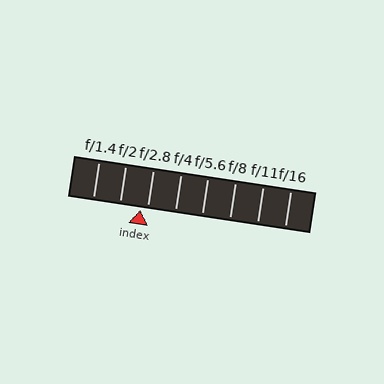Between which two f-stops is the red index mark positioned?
The index mark is between f/2 and f/2.8.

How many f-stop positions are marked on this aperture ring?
There are 8 f-stop positions marked.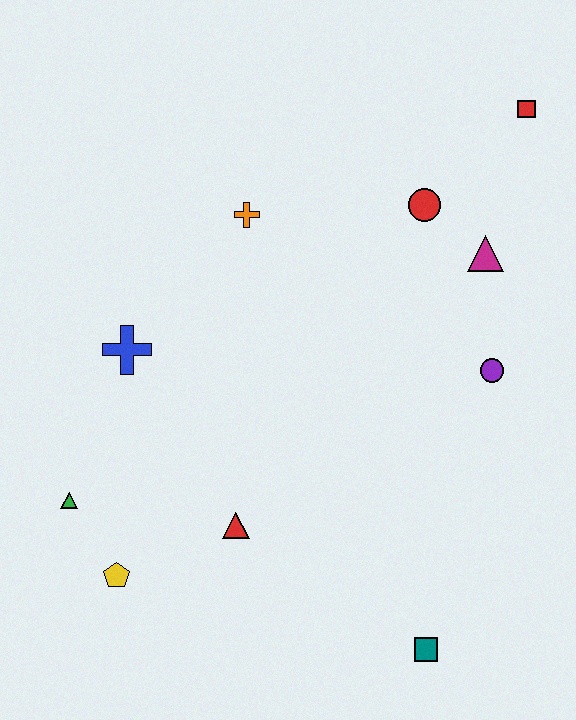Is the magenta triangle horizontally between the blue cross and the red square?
Yes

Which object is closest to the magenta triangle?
The red circle is closest to the magenta triangle.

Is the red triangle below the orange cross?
Yes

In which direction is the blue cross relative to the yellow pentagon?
The blue cross is above the yellow pentagon.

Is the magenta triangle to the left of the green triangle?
No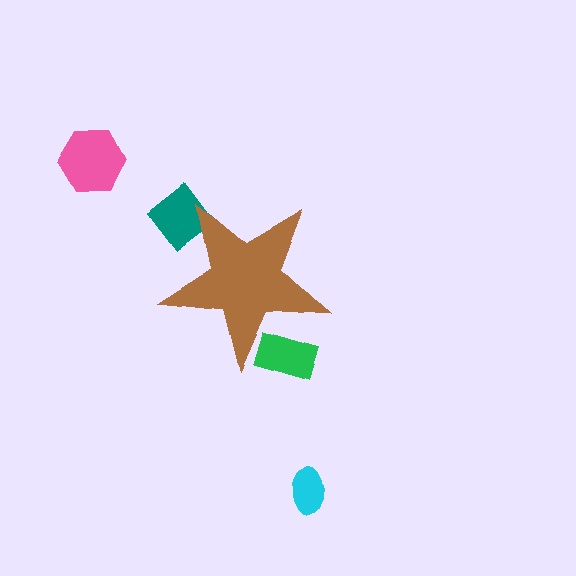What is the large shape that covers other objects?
A brown star.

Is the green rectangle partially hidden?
Yes, the green rectangle is partially hidden behind the brown star.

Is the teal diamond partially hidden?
Yes, the teal diamond is partially hidden behind the brown star.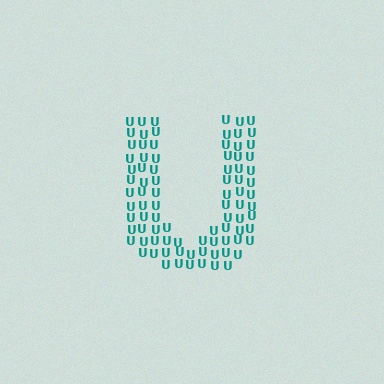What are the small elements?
The small elements are letter U's.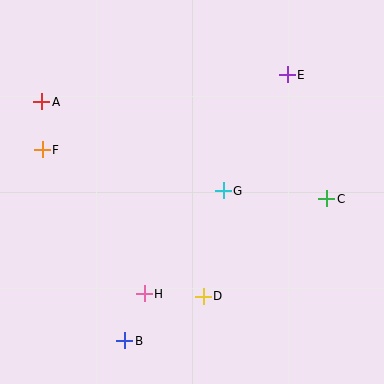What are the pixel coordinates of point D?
Point D is at (203, 296).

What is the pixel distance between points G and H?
The distance between G and H is 129 pixels.